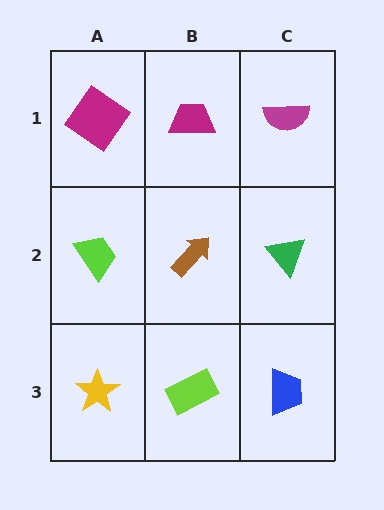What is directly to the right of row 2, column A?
A brown arrow.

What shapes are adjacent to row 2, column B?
A magenta trapezoid (row 1, column B), a lime rectangle (row 3, column B), a lime trapezoid (row 2, column A), a green triangle (row 2, column C).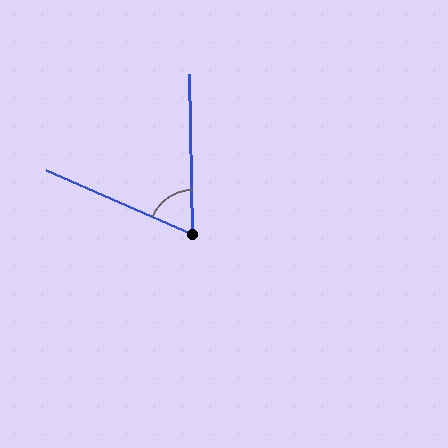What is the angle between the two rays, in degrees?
Approximately 66 degrees.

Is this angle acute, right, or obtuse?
It is acute.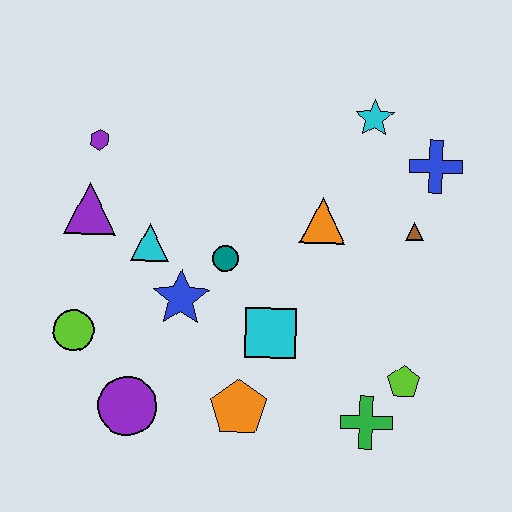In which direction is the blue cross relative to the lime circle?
The blue cross is to the right of the lime circle.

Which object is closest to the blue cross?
The brown triangle is closest to the blue cross.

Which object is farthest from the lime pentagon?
The purple hexagon is farthest from the lime pentagon.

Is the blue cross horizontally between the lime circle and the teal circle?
No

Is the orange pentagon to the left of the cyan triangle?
No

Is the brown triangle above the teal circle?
Yes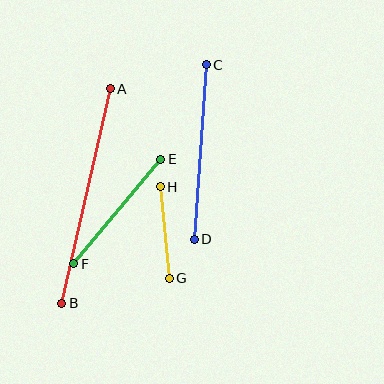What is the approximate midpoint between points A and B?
The midpoint is at approximately (86, 196) pixels.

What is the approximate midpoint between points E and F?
The midpoint is at approximately (117, 212) pixels.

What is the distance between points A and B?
The distance is approximately 219 pixels.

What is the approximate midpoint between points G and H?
The midpoint is at approximately (165, 232) pixels.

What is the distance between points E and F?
The distance is approximately 136 pixels.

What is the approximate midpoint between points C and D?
The midpoint is at approximately (200, 152) pixels.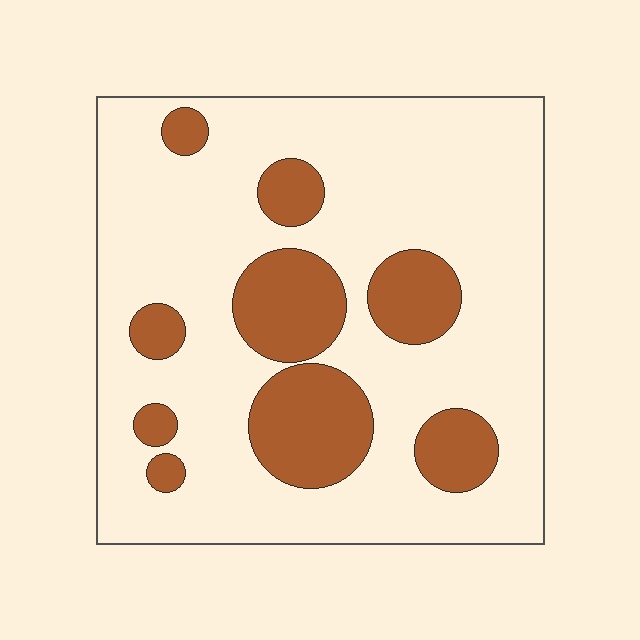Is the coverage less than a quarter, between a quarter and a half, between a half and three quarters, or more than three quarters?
Less than a quarter.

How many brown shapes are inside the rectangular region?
9.